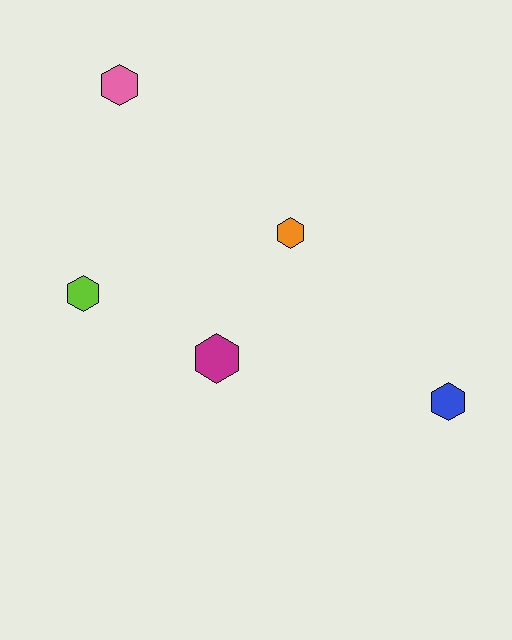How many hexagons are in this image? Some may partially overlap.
There are 5 hexagons.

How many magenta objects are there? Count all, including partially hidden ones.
There is 1 magenta object.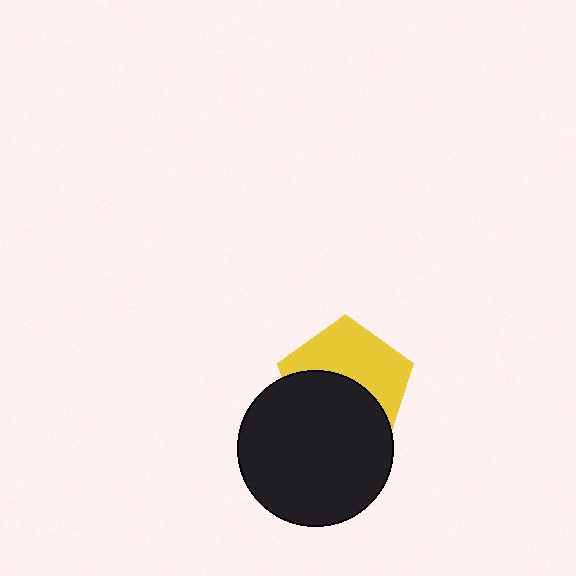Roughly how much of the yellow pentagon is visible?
About half of it is visible (roughly 50%).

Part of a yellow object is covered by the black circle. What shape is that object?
It is a pentagon.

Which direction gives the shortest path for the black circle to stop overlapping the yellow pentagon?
Moving down gives the shortest separation.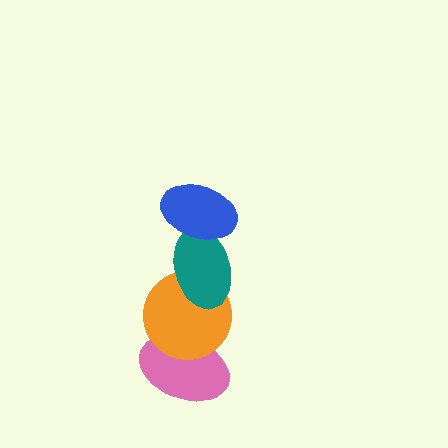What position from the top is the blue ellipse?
The blue ellipse is 1st from the top.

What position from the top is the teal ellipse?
The teal ellipse is 2nd from the top.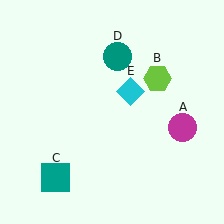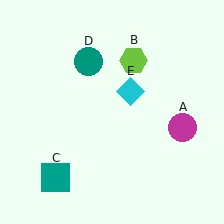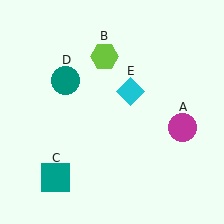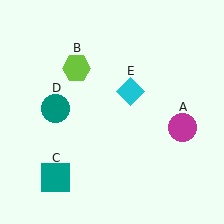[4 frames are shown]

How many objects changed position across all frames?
2 objects changed position: lime hexagon (object B), teal circle (object D).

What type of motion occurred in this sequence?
The lime hexagon (object B), teal circle (object D) rotated counterclockwise around the center of the scene.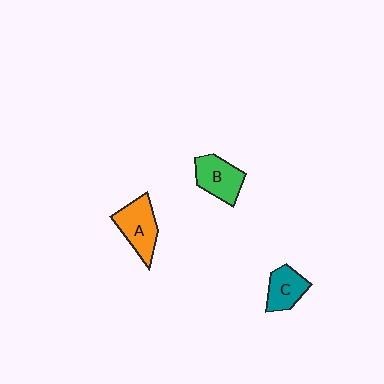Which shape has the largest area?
Shape A (orange).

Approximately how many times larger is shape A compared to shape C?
Approximately 1.3 times.